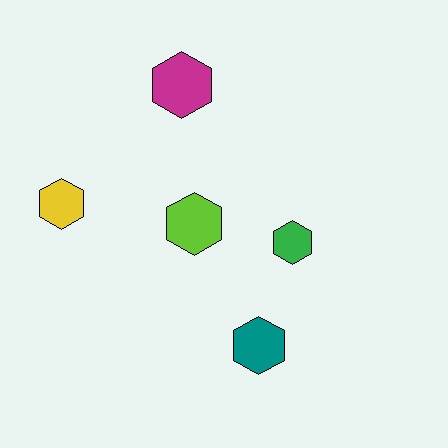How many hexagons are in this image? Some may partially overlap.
There are 5 hexagons.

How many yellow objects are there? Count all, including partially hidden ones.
There is 1 yellow object.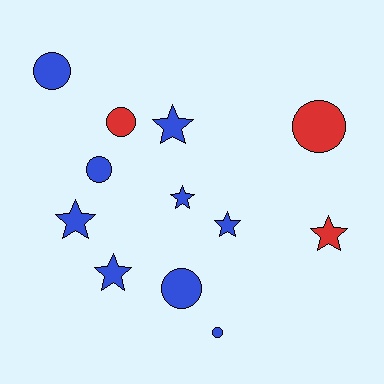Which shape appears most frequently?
Star, with 6 objects.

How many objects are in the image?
There are 12 objects.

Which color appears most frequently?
Blue, with 9 objects.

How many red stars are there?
There is 1 red star.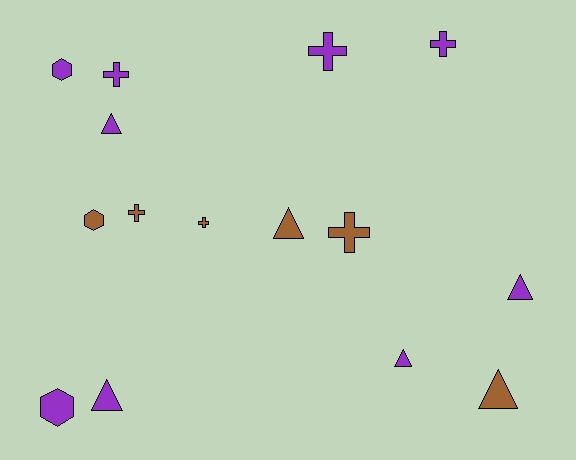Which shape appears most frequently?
Cross, with 6 objects.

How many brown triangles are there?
There are 2 brown triangles.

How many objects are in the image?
There are 15 objects.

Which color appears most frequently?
Purple, with 9 objects.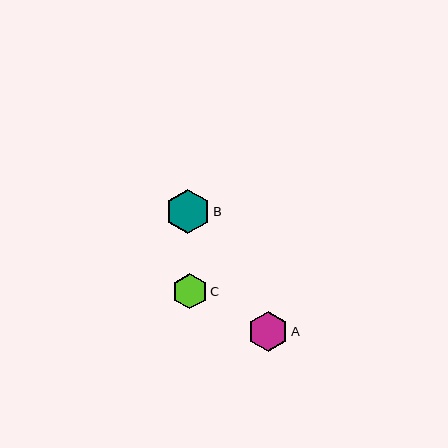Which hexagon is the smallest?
Hexagon C is the smallest with a size of approximately 35 pixels.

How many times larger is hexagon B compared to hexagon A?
Hexagon B is approximately 1.1 times the size of hexagon A.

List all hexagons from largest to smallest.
From largest to smallest: B, A, C.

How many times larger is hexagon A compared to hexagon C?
Hexagon A is approximately 1.2 times the size of hexagon C.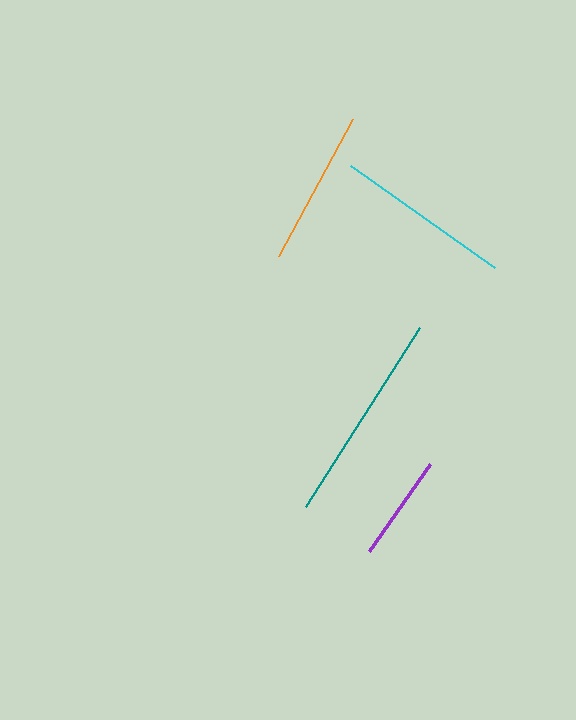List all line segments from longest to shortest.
From longest to shortest: teal, cyan, orange, purple.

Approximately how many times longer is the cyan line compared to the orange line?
The cyan line is approximately 1.1 times the length of the orange line.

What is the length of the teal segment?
The teal segment is approximately 212 pixels long.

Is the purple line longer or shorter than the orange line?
The orange line is longer than the purple line.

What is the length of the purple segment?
The purple segment is approximately 106 pixels long.